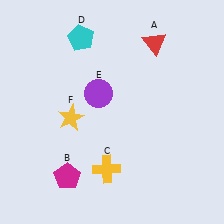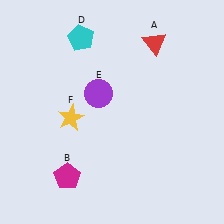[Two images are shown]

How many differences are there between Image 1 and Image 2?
There is 1 difference between the two images.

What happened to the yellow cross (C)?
The yellow cross (C) was removed in Image 2. It was in the bottom-left area of Image 1.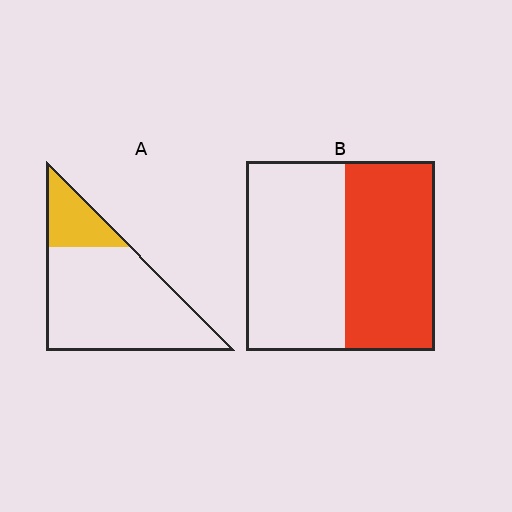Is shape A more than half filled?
No.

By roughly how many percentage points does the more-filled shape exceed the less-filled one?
By roughly 25 percentage points (B over A).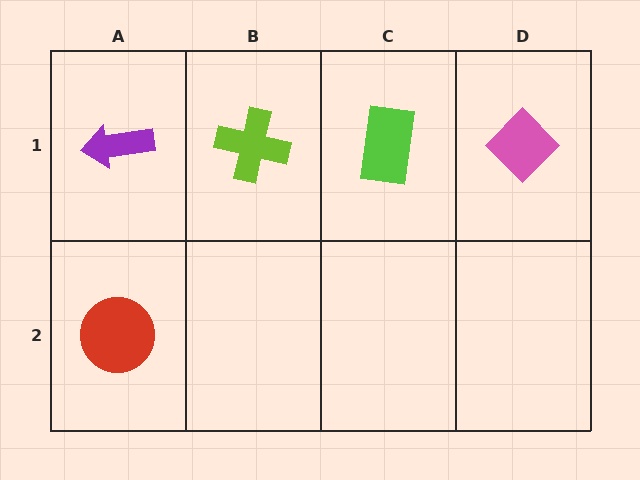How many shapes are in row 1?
4 shapes.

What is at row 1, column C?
A lime rectangle.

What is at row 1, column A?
A purple arrow.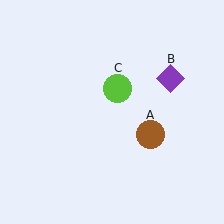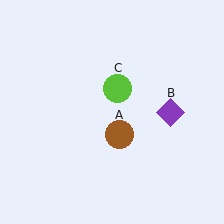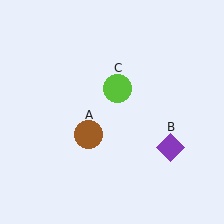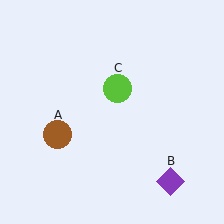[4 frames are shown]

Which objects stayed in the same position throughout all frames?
Lime circle (object C) remained stationary.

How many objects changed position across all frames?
2 objects changed position: brown circle (object A), purple diamond (object B).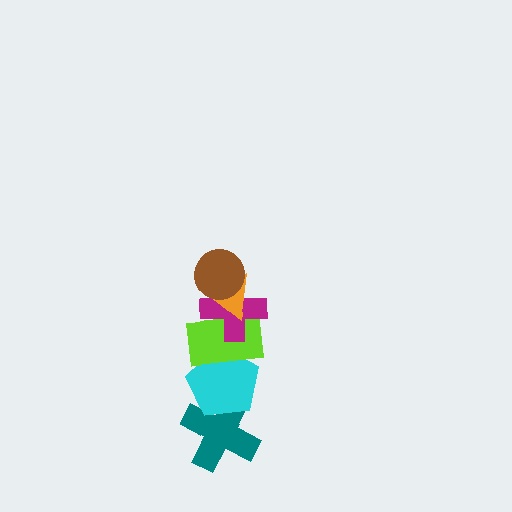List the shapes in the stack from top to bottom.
From top to bottom: the brown circle, the orange triangle, the magenta cross, the lime rectangle, the cyan pentagon, the teal cross.